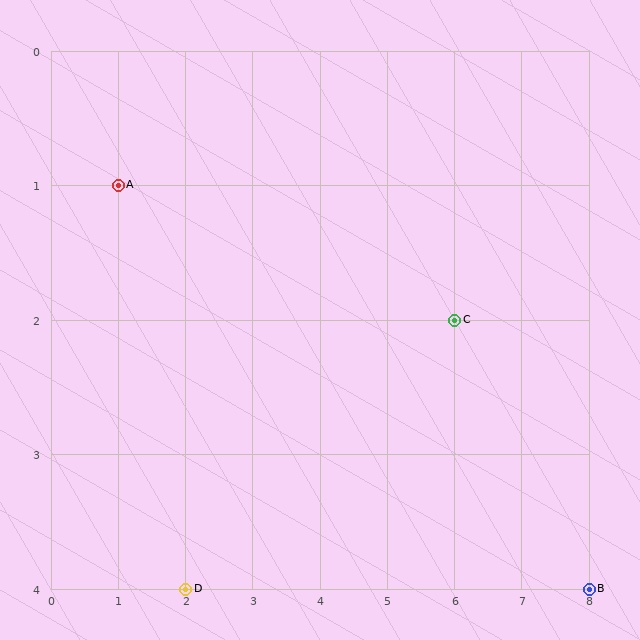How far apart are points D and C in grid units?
Points D and C are 4 columns and 2 rows apart (about 4.5 grid units diagonally).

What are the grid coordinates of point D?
Point D is at grid coordinates (2, 4).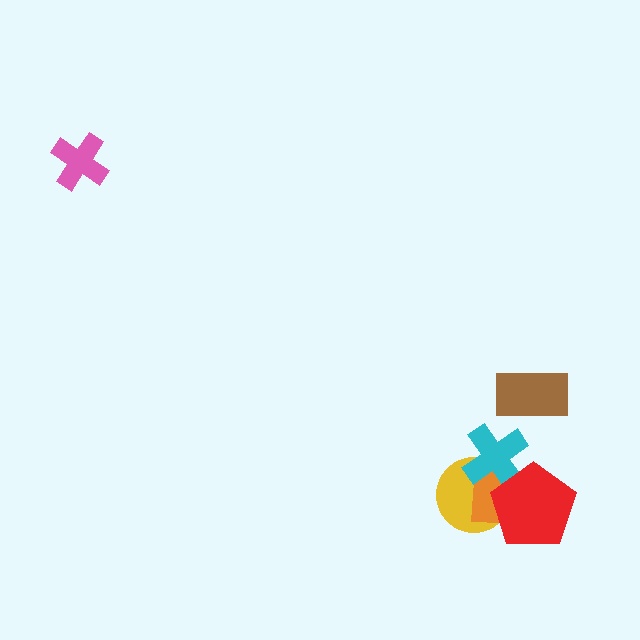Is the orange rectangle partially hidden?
Yes, it is partially covered by another shape.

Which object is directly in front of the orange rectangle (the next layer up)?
The cyan cross is directly in front of the orange rectangle.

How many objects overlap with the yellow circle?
3 objects overlap with the yellow circle.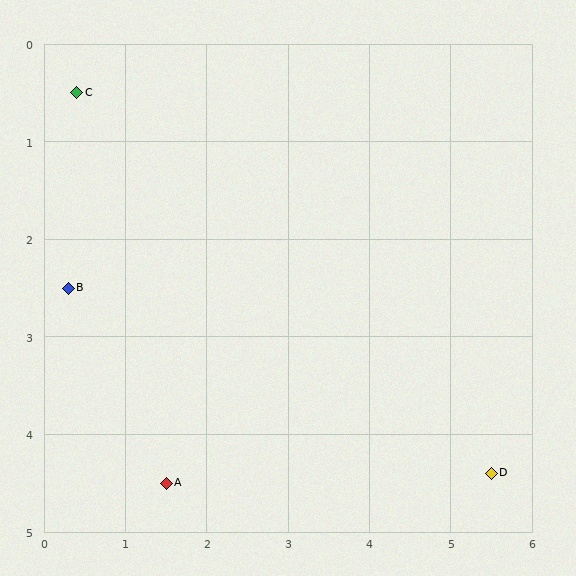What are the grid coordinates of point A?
Point A is at approximately (1.5, 4.5).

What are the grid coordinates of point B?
Point B is at approximately (0.3, 2.5).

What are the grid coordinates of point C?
Point C is at approximately (0.4, 0.5).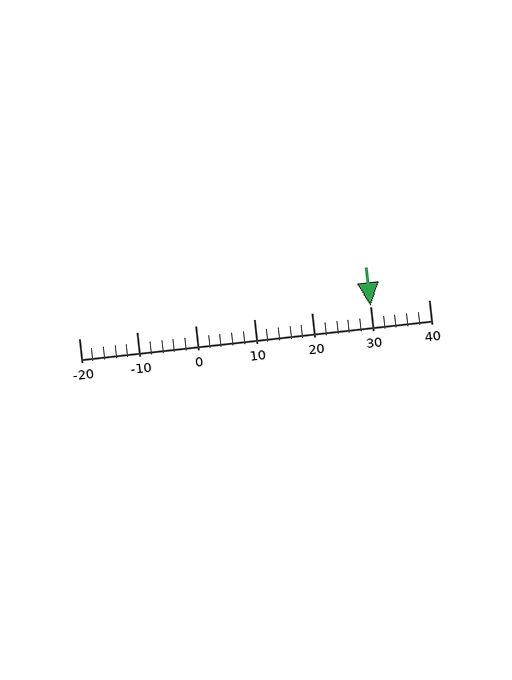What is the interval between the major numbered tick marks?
The major tick marks are spaced 10 units apart.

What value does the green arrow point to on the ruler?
The green arrow points to approximately 30.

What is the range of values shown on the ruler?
The ruler shows values from -20 to 40.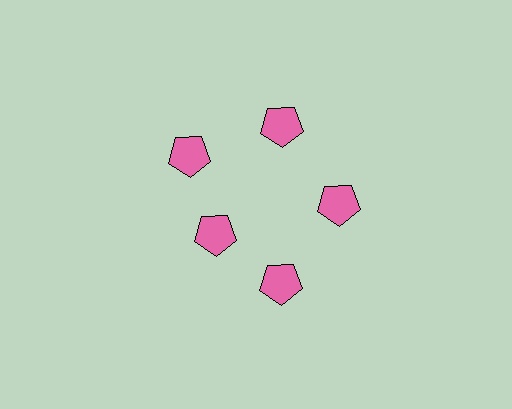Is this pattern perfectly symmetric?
No. The 5 pink pentagons are arranged in a ring, but one element near the 8 o'clock position is pulled inward toward the center, breaking the 5-fold rotational symmetry.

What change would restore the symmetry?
The symmetry would be restored by moving it outward, back onto the ring so that all 5 pentagons sit at equal angles and equal distance from the center.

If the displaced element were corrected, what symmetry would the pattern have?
It would have 5-fold rotational symmetry — the pattern would map onto itself every 72 degrees.